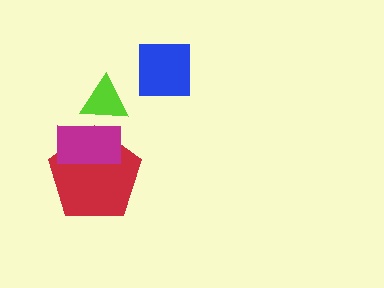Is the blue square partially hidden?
No, no other shape covers it.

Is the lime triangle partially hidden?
Yes, it is partially covered by another shape.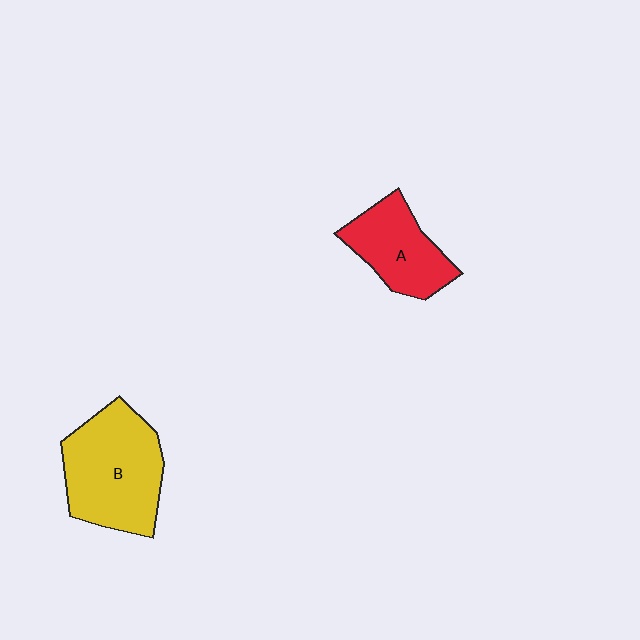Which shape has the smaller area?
Shape A (red).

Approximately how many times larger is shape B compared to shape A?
Approximately 1.5 times.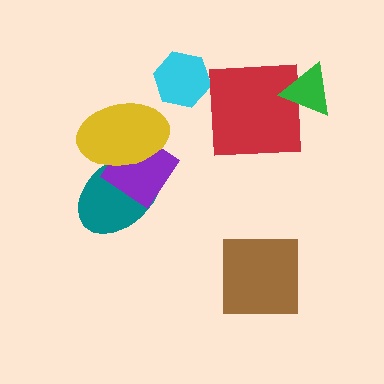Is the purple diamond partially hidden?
Yes, it is partially covered by another shape.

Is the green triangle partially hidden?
No, no other shape covers it.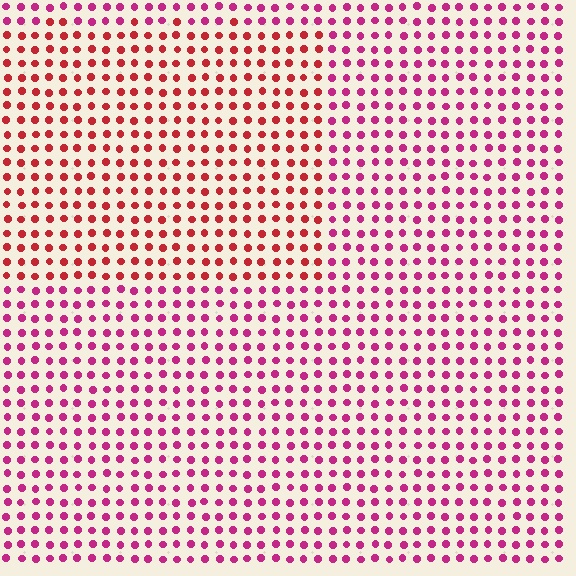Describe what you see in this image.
The image is filled with small magenta elements in a uniform arrangement. A rectangle-shaped region is visible where the elements are tinted to a slightly different hue, forming a subtle color boundary.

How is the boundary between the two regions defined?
The boundary is defined purely by a slight shift in hue (about 32 degrees). Spacing, size, and orientation are identical on both sides.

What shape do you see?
I see a rectangle.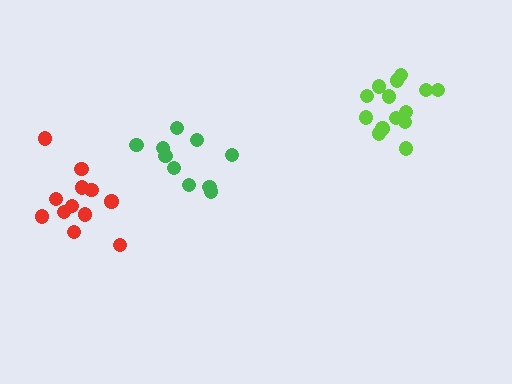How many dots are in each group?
Group 1: 12 dots, Group 2: 11 dots, Group 3: 15 dots (38 total).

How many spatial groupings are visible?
There are 3 spatial groupings.